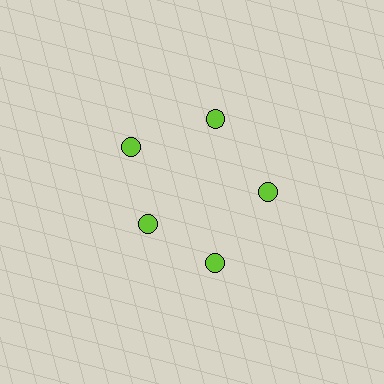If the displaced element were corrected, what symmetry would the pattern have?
It would have 5-fold rotational symmetry — the pattern would map onto itself every 72 degrees.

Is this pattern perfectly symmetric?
No. The 5 lime circles are arranged in a ring, but one element near the 8 o'clock position is pulled inward toward the center, breaking the 5-fold rotational symmetry.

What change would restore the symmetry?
The symmetry would be restored by moving it outward, back onto the ring so that all 5 circles sit at equal angles and equal distance from the center.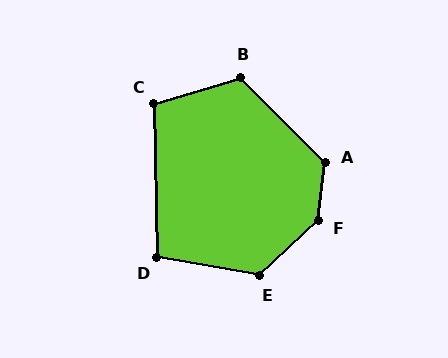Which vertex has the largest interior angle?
F, at approximately 140 degrees.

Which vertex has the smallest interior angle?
D, at approximately 101 degrees.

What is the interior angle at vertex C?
Approximately 106 degrees (obtuse).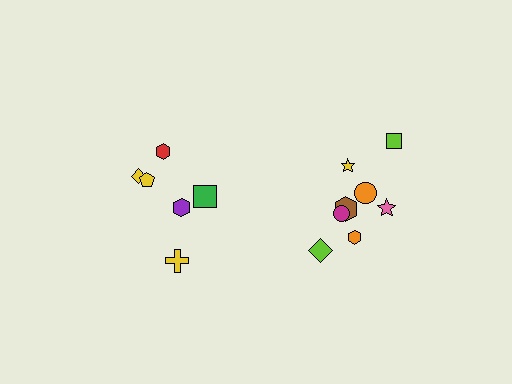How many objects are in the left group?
There are 6 objects.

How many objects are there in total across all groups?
There are 14 objects.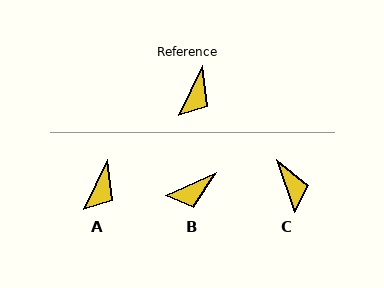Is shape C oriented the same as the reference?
No, it is off by about 45 degrees.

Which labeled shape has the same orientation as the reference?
A.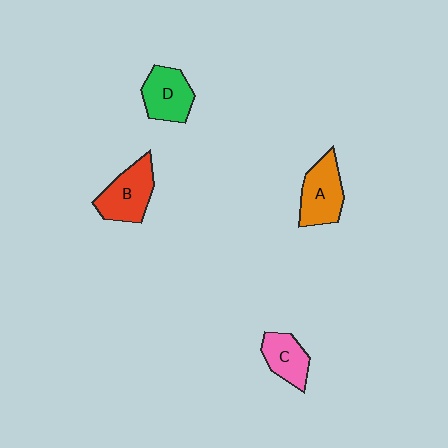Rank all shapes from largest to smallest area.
From largest to smallest: B (red), A (orange), D (green), C (pink).